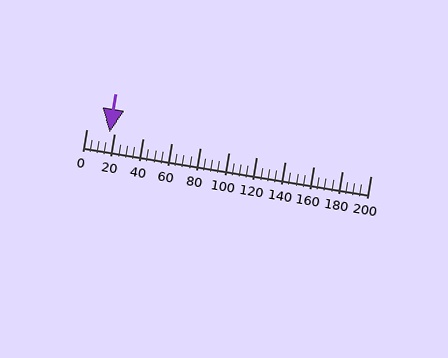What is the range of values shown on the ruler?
The ruler shows values from 0 to 200.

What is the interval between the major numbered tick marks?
The major tick marks are spaced 20 units apart.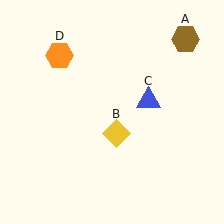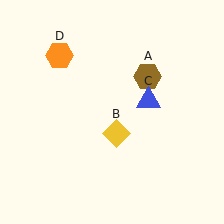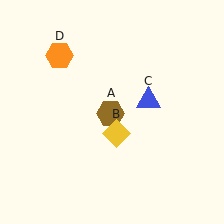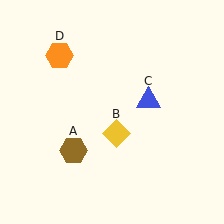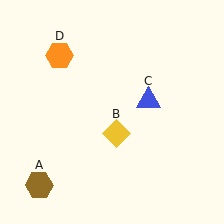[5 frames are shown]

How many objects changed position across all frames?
1 object changed position: brown hexagon (object A).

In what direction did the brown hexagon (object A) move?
The brown hexagon (object A) moved down and to the left.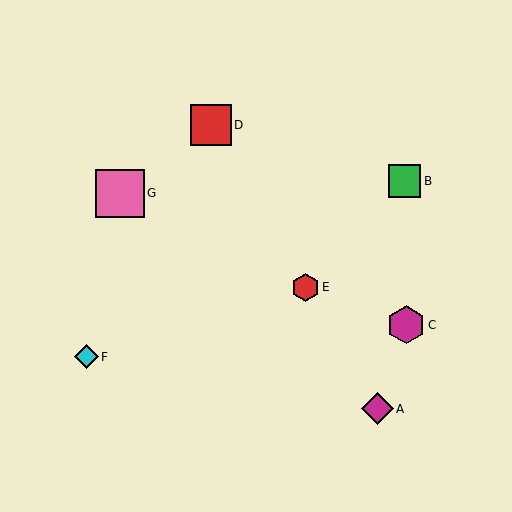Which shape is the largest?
The pink square (labeled G) is the largest.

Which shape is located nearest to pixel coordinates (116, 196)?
The pink square (labeled G) at (120, 193) is nearest to that location.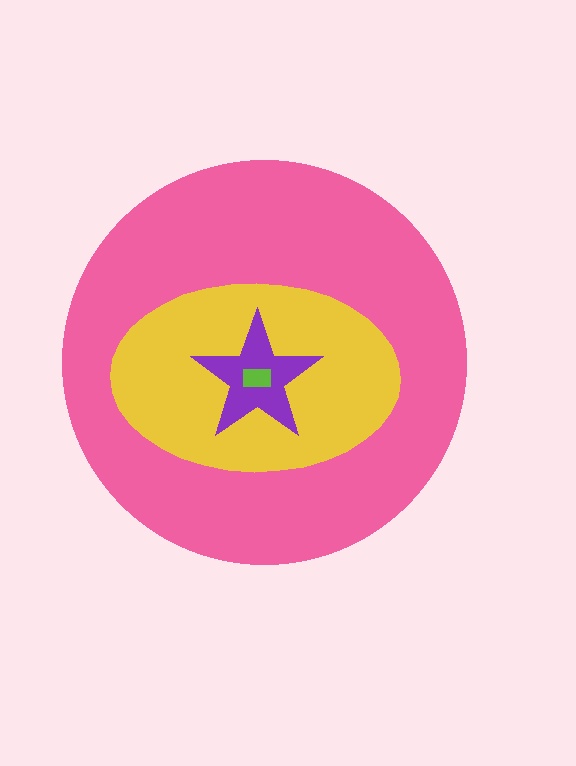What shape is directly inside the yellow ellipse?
The purple star.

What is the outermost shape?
The pink circle.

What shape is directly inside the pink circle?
The yellow ellipse.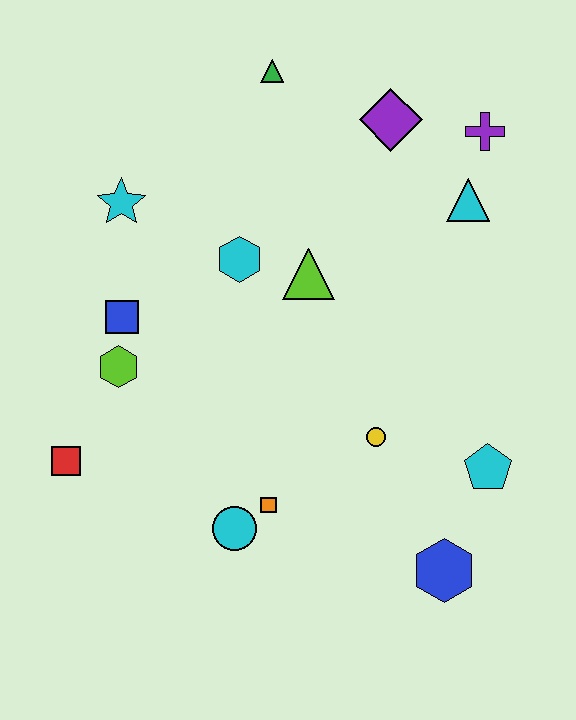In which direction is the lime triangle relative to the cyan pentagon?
The lime triangle is above the cyan pentagon.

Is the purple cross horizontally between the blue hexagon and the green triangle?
No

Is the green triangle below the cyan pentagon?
No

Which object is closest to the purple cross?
The cyan triangle is closest to the purple cross.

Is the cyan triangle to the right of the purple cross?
No